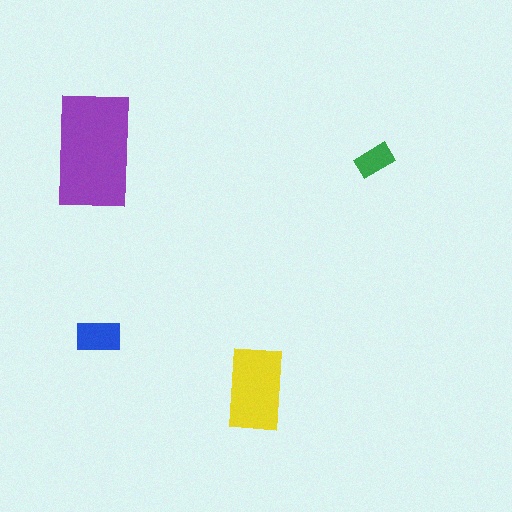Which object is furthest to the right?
The green rectangle is rightmost.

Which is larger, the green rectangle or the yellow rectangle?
The yellow one.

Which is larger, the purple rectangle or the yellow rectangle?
The purple one.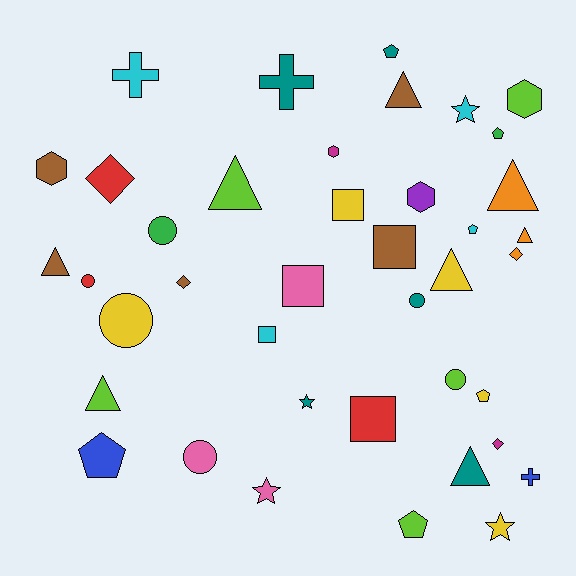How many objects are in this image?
There are 40 objects.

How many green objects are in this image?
There are 2 green objects.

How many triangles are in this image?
There are 8 triangles.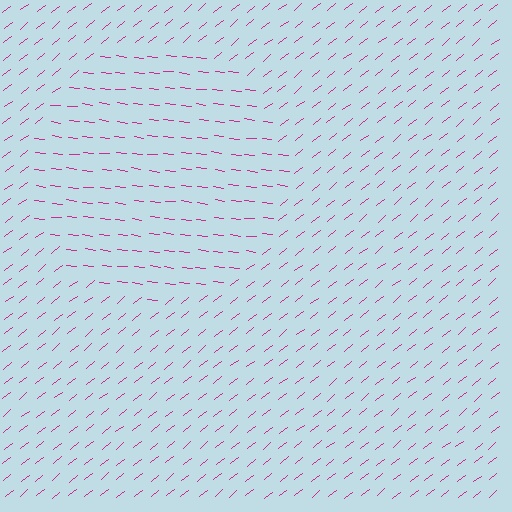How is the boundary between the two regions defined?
The boundary is defined purely by a change in line orientation (approximately 45 degrees difference). All lines are the same color and thickness.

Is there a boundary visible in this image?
Yes, there is a texture boundary formed by a change in line orientation.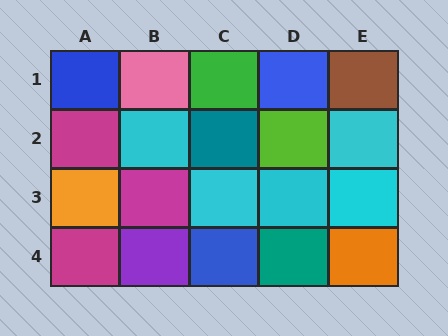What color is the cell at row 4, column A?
Magenta.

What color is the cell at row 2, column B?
Cyan.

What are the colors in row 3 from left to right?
Orange, magenta, cyan, cyan, cyan.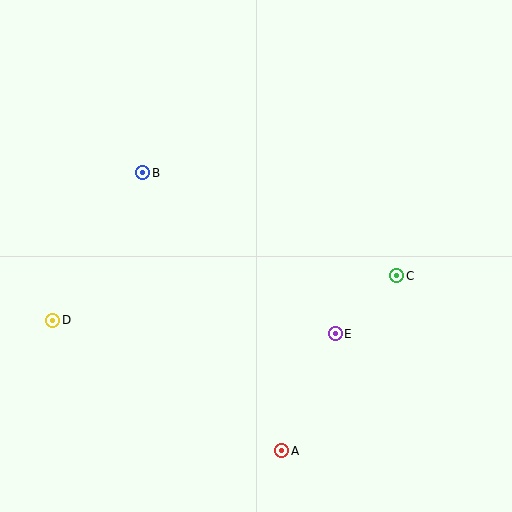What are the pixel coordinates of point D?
Point D is at (53, 320).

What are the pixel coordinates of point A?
Point A is at (282, 451).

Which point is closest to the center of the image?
Point E at (335, 334) is closest to the center.